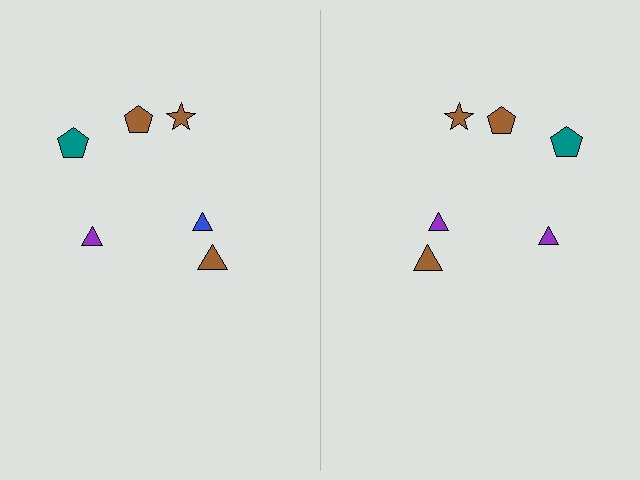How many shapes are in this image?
There are 12 shapes in this image.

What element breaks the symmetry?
The purple triangle on the right side breaks the symmetry — its mirror counterpart is blue.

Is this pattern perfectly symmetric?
No, the pattern is not perfectly symmetric. The purple triangle on the right side breaks the symmetry — its mirror counterpart is blue.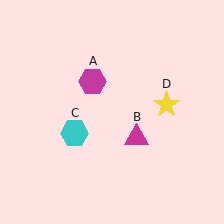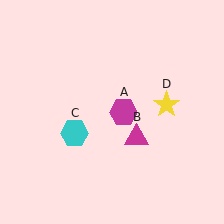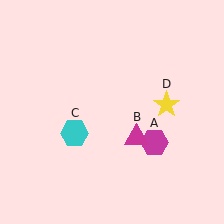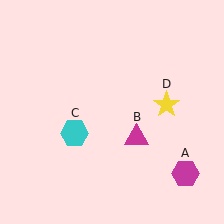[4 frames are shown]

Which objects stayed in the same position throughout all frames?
Magenta triangle (object B) and cyan hexagon (object C) and yellow star (object D) remained stationary.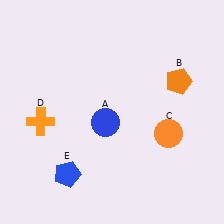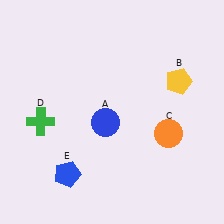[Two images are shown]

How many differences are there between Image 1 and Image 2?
There are 2 differences between the two images.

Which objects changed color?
B changed from orange to yellow. D changed from orange to green.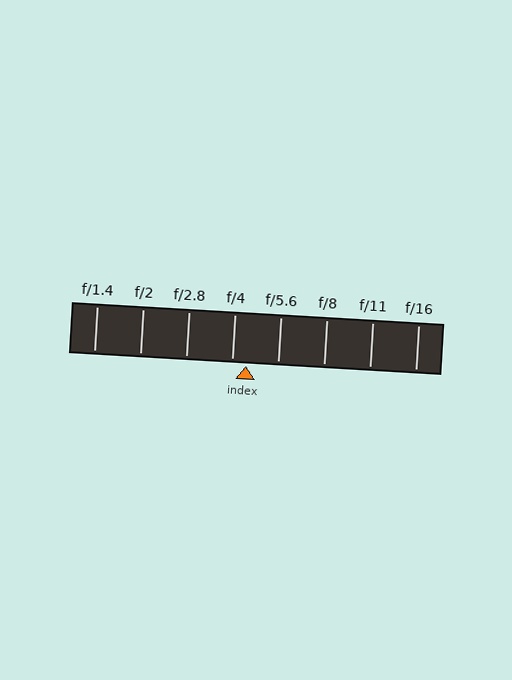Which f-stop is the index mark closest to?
The index mark is closest to f/4.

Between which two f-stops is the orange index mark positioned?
The index mark is between f/4 and f/5.6.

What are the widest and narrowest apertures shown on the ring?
The widest aperture shown is f/1.4 and the narrowest is f/16.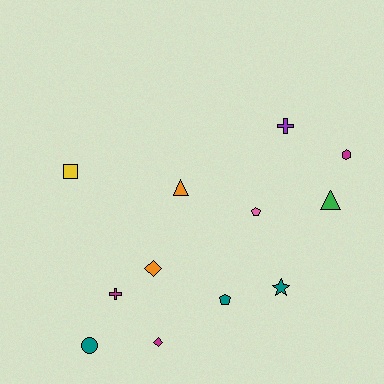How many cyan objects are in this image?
There are no cyan objects.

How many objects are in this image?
There are 12 objects.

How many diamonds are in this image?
There are 2 diamonds.